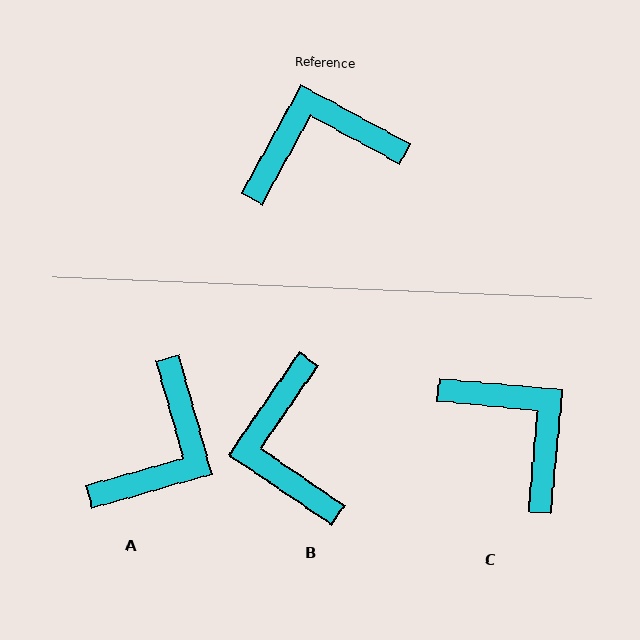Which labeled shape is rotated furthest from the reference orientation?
A, about 136 degrees away.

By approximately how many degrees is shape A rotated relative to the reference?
Approximately 136 degrees clockwise.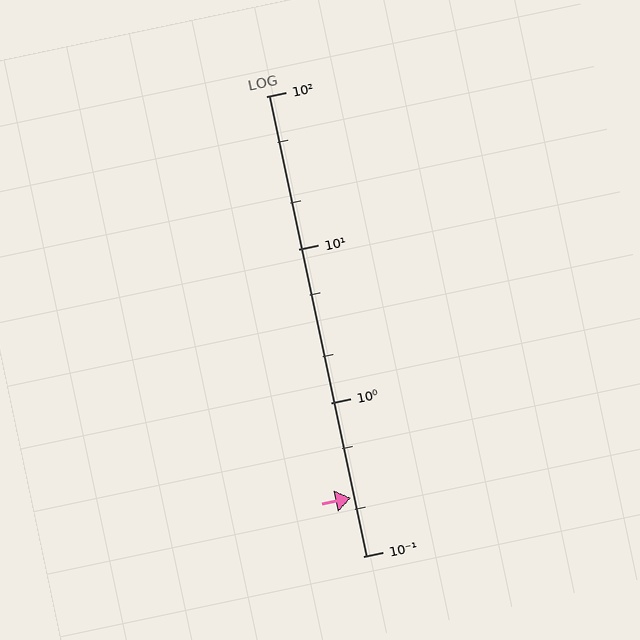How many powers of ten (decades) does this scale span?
The scale spans 3 decades, from 0.1 to 100.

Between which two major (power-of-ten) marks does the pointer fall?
The pointer is between 0.1 and 1.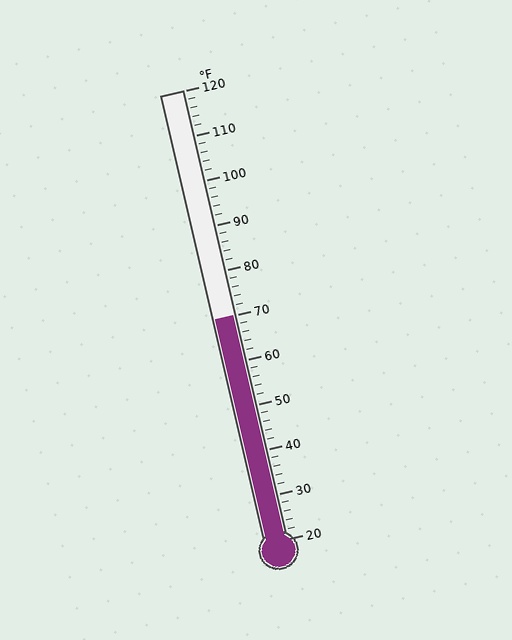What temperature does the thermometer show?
The thermometer shows approximately 70°F.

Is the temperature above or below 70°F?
The temperature is at 70°F.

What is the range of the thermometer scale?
The thermometer scale ranges from 20°F to 120°F.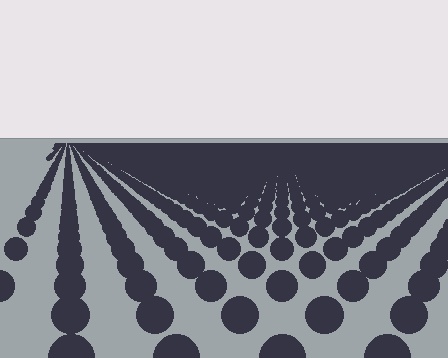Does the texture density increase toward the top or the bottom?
Density increases toward the top.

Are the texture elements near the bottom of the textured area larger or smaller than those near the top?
Larger. Near the bottom, elements are closer to the viewer and appear at a bigger on-screen size.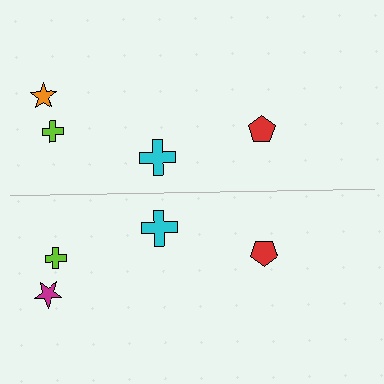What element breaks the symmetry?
The magenta star on the bottom side breaks the symmetry — its mirror counterpart is orange.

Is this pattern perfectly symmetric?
No, the pattern is not perfectly symmetric. The magenta star on the bottom side breaks the symmetry — its mirror counterpart is orange.